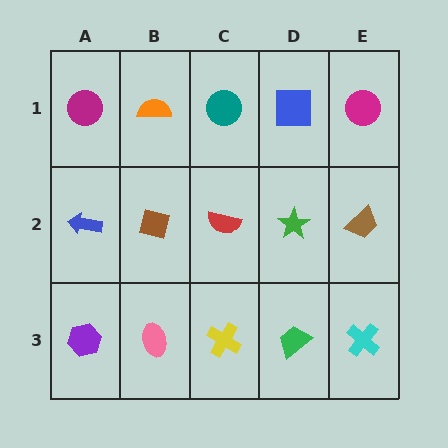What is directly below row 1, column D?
A green star.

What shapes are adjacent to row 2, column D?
A blue square (row 1, column D), a green trapezoid (row 3, column D), a red semicircle (row 2, column C), a brown trapezoid (row 2, column E).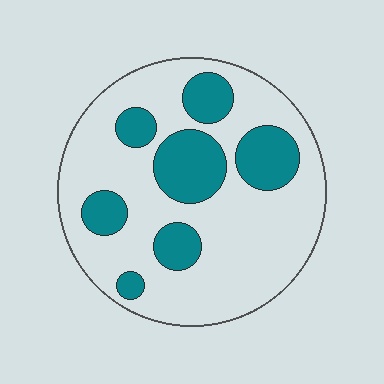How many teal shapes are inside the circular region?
7.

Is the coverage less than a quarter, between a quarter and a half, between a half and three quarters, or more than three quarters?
Between a quarter and a half.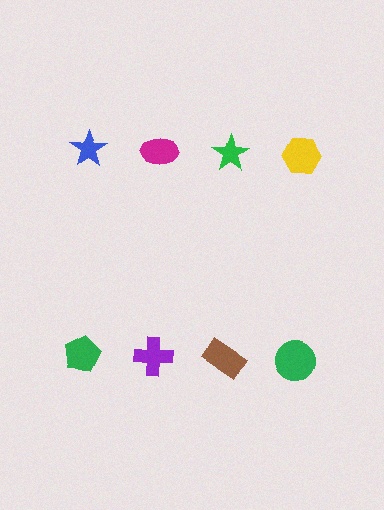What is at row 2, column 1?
A green pentagon.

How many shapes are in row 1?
4 shapes.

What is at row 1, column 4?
A yellow hexagon.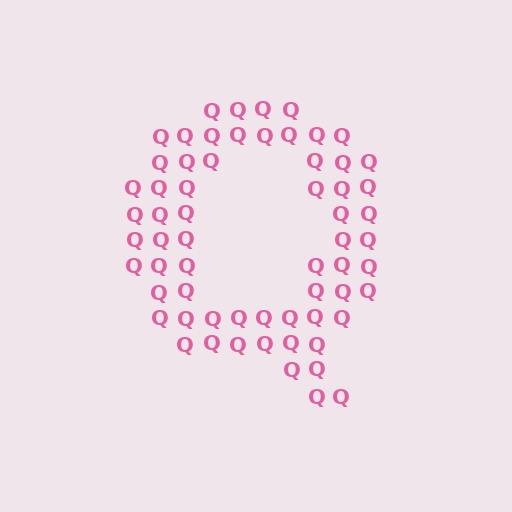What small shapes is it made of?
It is made of small letter Q's.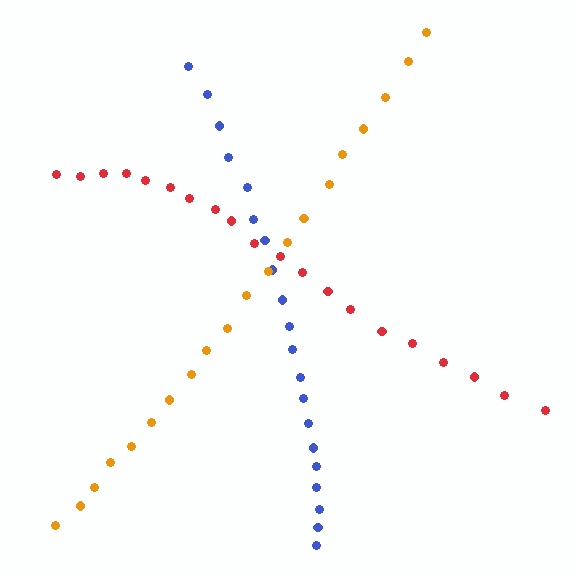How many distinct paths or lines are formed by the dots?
There are 3 distinct paths.